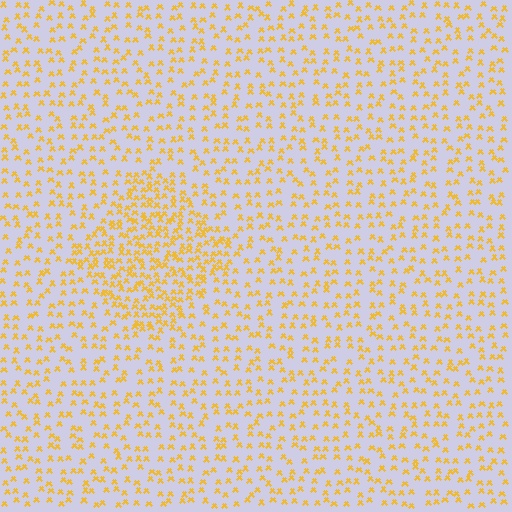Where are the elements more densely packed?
The elements are more densely packed inside the diamond boundary.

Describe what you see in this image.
The image contains small yellow elements arranged at two different densities. A diamond-shaped region is visible where the elements are more densely packed than the surrounding area.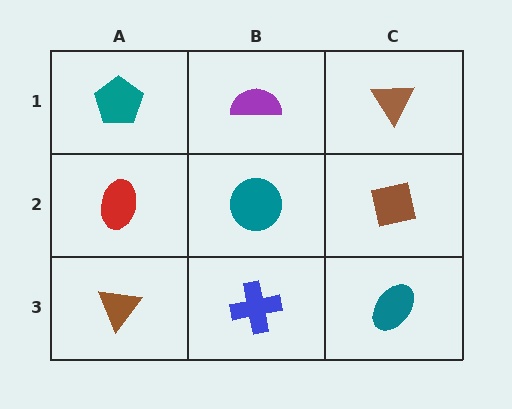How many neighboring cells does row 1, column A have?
2.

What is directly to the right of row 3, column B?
A teal ellipse.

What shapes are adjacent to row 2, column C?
A brown triangle (row 1, column C), a teal ellipse (row 3, column C), a teal circle (row 2, column B).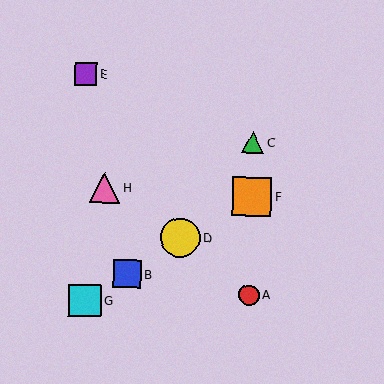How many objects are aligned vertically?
3 objects (A, C, F) are aligned vertically.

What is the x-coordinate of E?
Object E is at x≈86.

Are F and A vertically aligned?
Yes, both are at x≈252.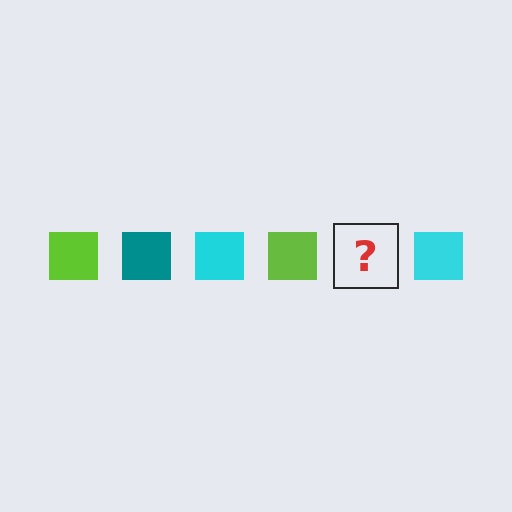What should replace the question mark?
The question mark should be replaced with a teal square.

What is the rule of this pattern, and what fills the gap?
The rule is that the pattern cycles through lime, teal, cyan squares. The gap should be filled with a teal square.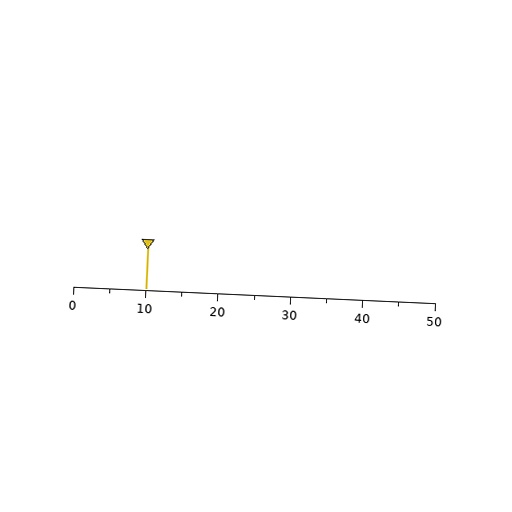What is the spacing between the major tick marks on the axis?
The major ticks are spaced 10 apart.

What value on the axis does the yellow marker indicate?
The marker indicates approximately 10.